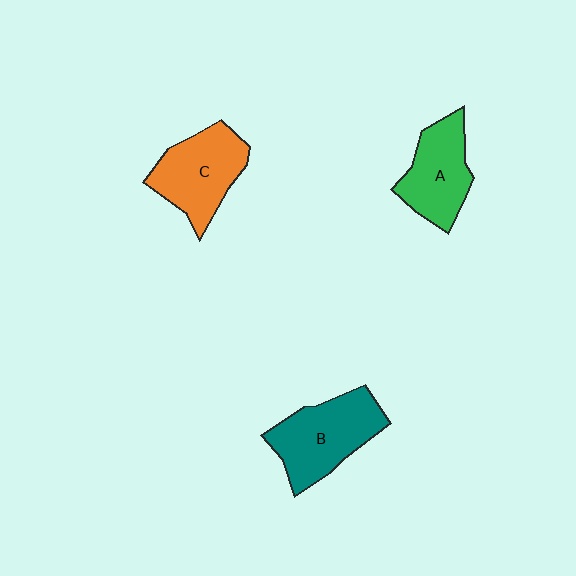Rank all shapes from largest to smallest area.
From largest to smallest: B (teal), C (orange), A (green).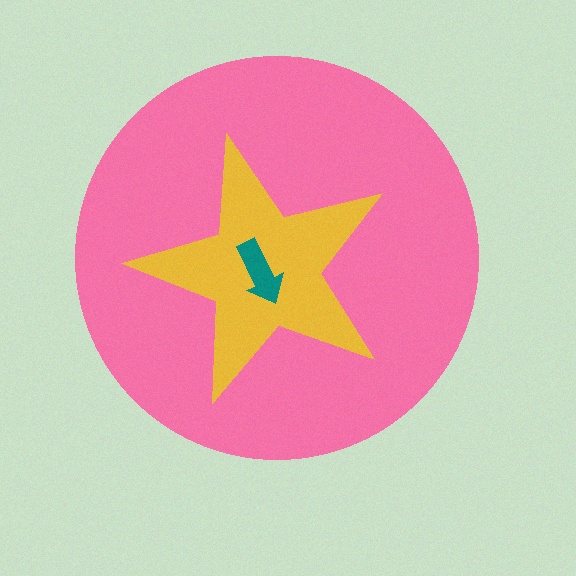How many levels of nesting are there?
3.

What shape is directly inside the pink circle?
The yellow star.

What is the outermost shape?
The pink circle.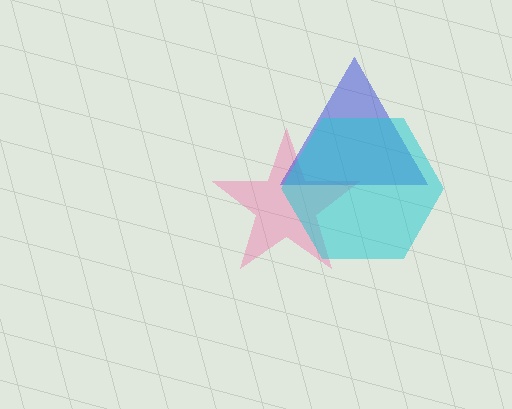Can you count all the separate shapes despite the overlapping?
Yes, there are 3 separate shapes.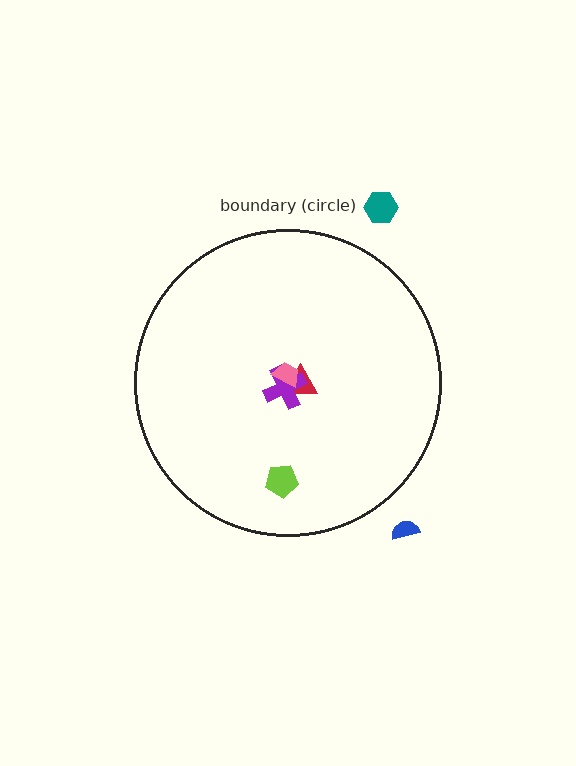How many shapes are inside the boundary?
4 inside, 2 outside.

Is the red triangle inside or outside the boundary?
Inside.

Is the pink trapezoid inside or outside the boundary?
Inside.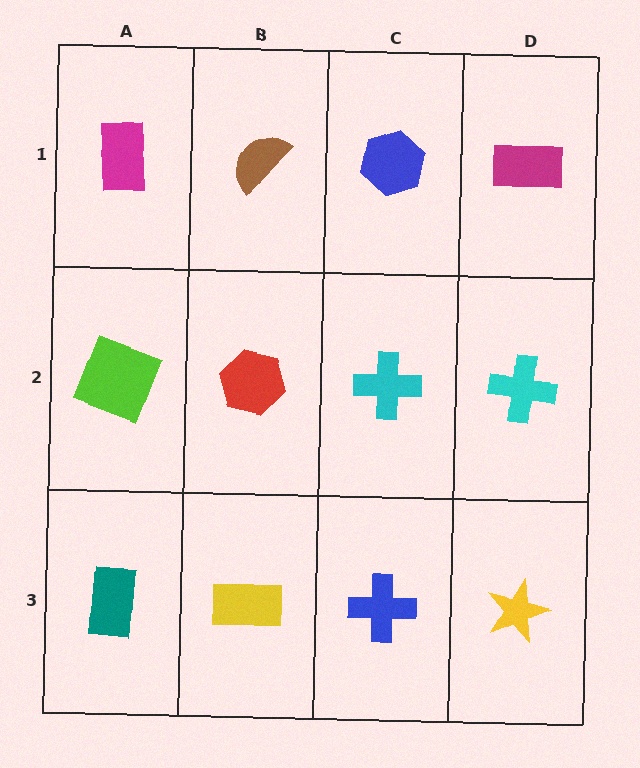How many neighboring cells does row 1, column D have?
2.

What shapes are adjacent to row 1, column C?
A cyan cross (row 2, column C), a brown semicircle (row 1, column B), a magenta rectangle (row 1, column D).